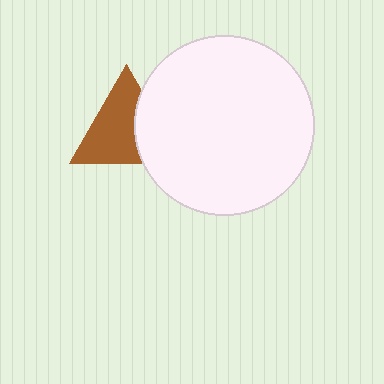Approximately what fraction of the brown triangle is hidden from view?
Roughly 34% of the brown triangle is hidden behind the white circle.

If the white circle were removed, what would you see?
You would see the complete brown triangle.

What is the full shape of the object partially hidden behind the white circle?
The partially hidden object is a brown triangle.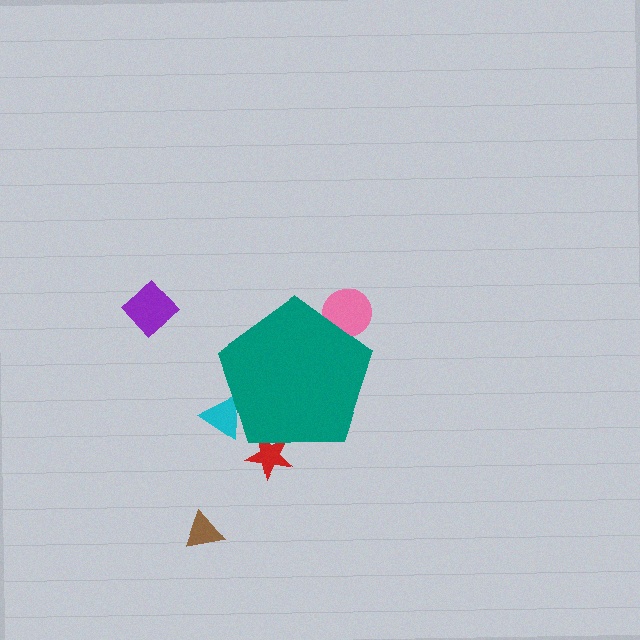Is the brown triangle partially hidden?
No, the brown triangle is fully visible.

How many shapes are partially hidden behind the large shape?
3 shapes are partially hidden.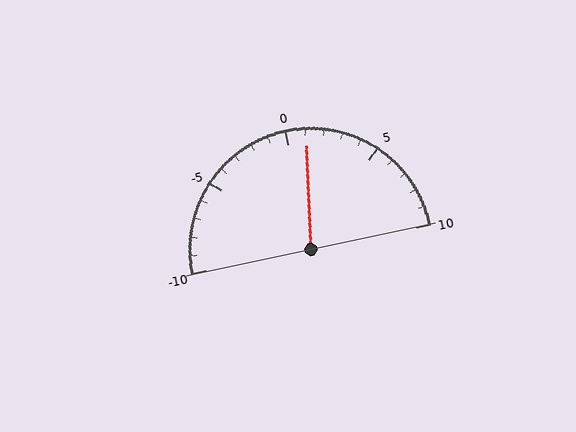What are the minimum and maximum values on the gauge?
The gauge ranges from -10 to 10.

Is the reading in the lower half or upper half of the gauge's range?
The reading is in the upper half of the range (-10 to 10).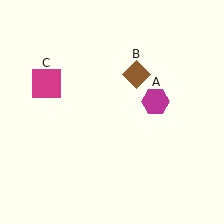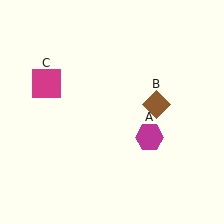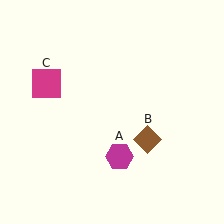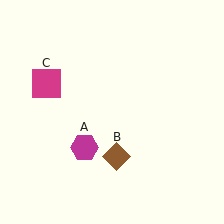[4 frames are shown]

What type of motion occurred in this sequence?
The magenta hexagon (object A), brown diamond (object B) rotated clockwise around the center of the scene.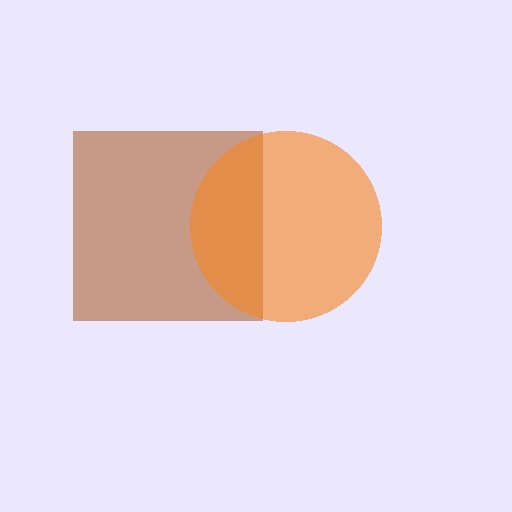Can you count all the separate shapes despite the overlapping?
Yes, there are 2 separate shapes.